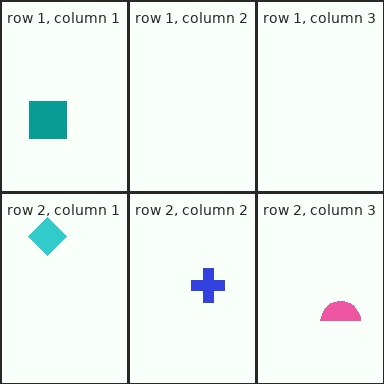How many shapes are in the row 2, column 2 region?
1.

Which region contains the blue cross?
The row 2, column 2 region.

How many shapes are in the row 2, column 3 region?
1.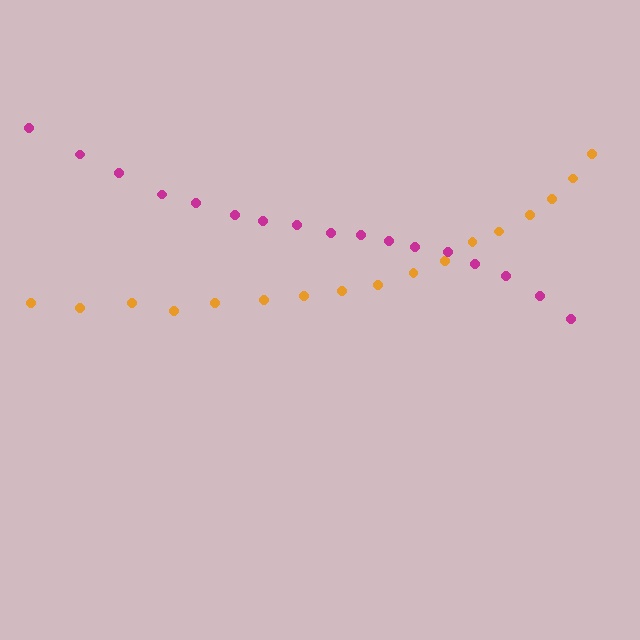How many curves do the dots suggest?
There are 2 distinct paths.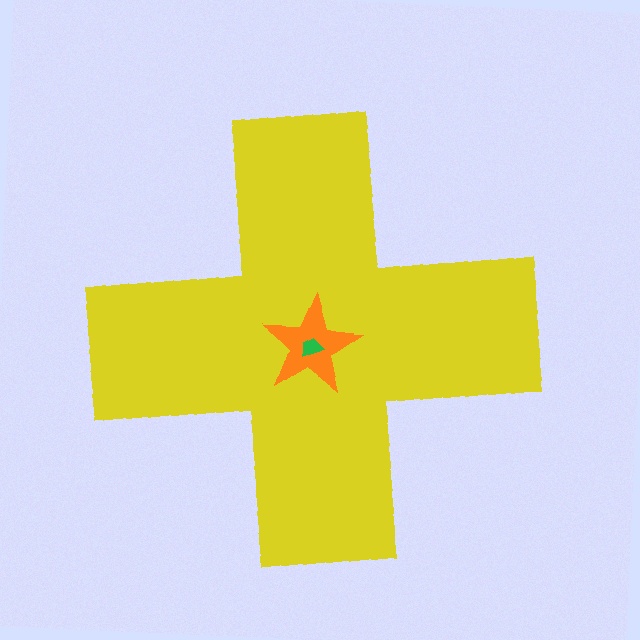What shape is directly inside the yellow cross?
The orange star.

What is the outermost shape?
The yellow cross.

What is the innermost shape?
The green trapezoid.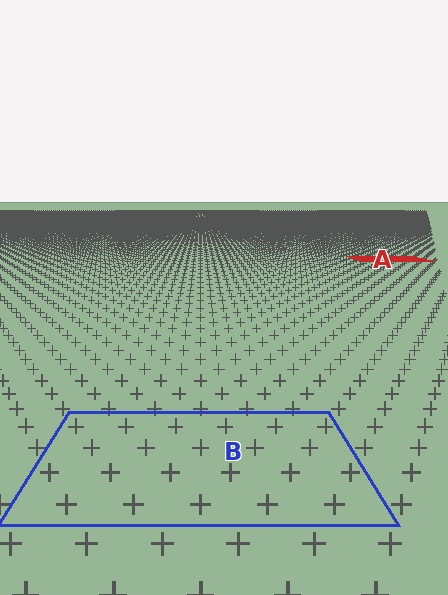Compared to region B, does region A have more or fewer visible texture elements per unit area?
Region A has more texture elements per unit area — they are packed more densely because it is farther away.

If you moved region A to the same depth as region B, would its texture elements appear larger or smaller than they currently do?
They would appear larger. At a closer depth, the same texture elements are projected at a bigger on-screen size.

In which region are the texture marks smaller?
The texture marks are smaller in region A, because it is farther away.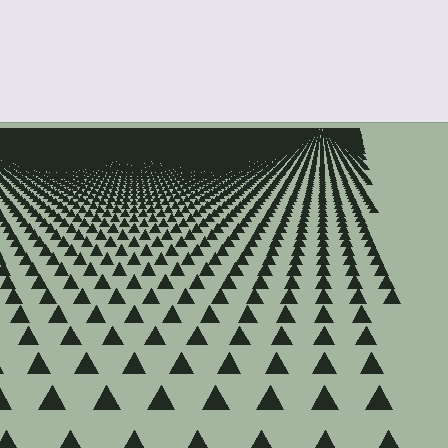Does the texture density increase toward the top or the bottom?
Density increases toward the top.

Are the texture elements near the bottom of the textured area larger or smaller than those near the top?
Larger. Near the bottom, elements are closer to the viewer and appear at a bigger on-screen size.